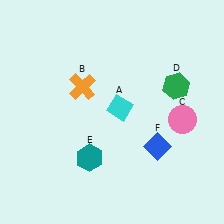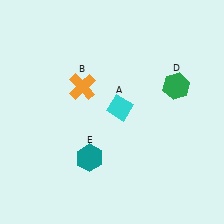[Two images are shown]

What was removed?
The blue diamond (F), the pink circle (C) were removed in Image 2.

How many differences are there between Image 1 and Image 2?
There are 2 differences between the two images.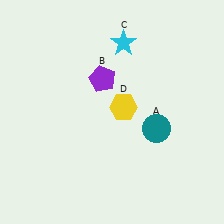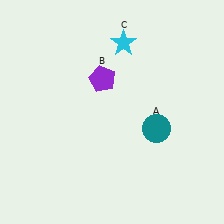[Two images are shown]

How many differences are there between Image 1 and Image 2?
There is 1 difference between the two images.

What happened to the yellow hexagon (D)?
The yellow hexagon (D) was removed in Image 2. It was in the top-right area of Image 1.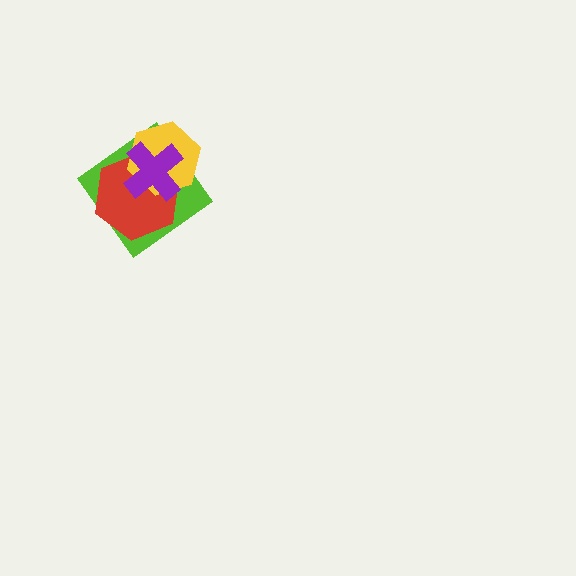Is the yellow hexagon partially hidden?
Yes, it is partially covered by another shape.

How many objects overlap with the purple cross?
3 objects overlap with the purple cross.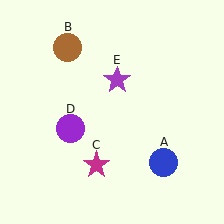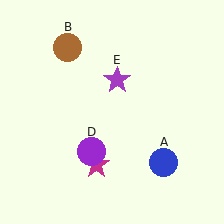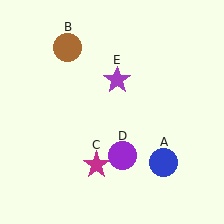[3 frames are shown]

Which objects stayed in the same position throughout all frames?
Blue circle (object A) and brown circle (object B) and magenta star (object C) and purple star (object E) remained stationary.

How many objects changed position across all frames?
1 object changed position: purple circle (object D).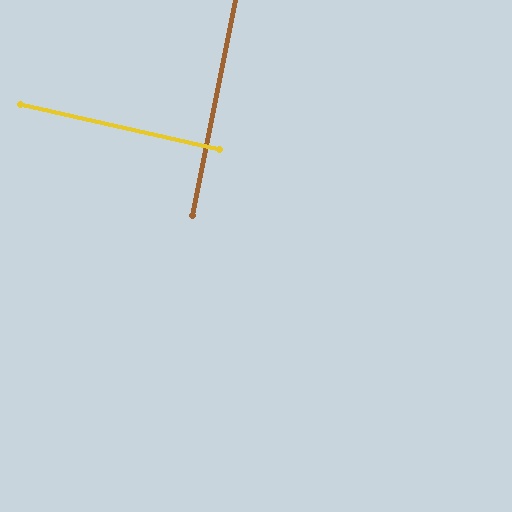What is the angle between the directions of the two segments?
Approximately 89 degrees.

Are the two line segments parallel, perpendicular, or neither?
Perpendicular — they meet at approximately 89°.